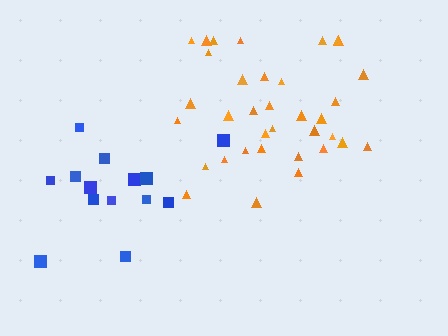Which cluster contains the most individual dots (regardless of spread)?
Orange (35).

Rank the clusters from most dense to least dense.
orange, blue.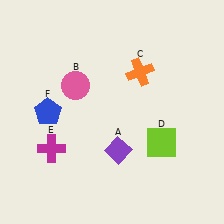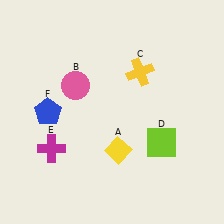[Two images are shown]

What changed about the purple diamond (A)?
In Image 1, A is purple. In Image 2, it changed to yellow.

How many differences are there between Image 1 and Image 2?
There are 2 differences between the two images.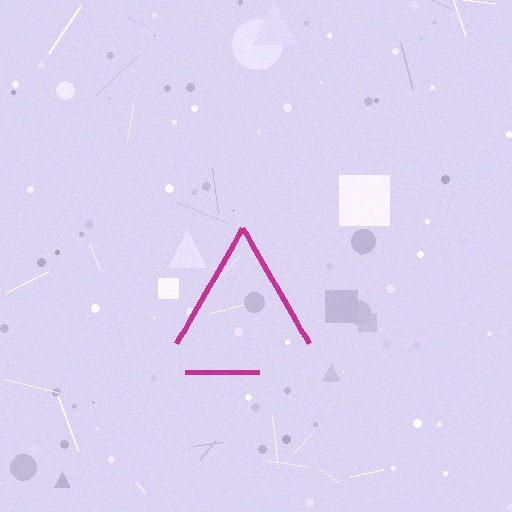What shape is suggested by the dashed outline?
The dashed outline suggests a triangle.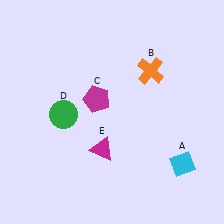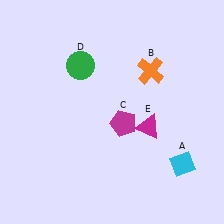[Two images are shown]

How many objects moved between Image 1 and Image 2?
3 objects moved between the two images.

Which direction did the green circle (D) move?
The green circle (D) moved up.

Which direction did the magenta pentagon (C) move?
The magenta pentagon (C) moved right.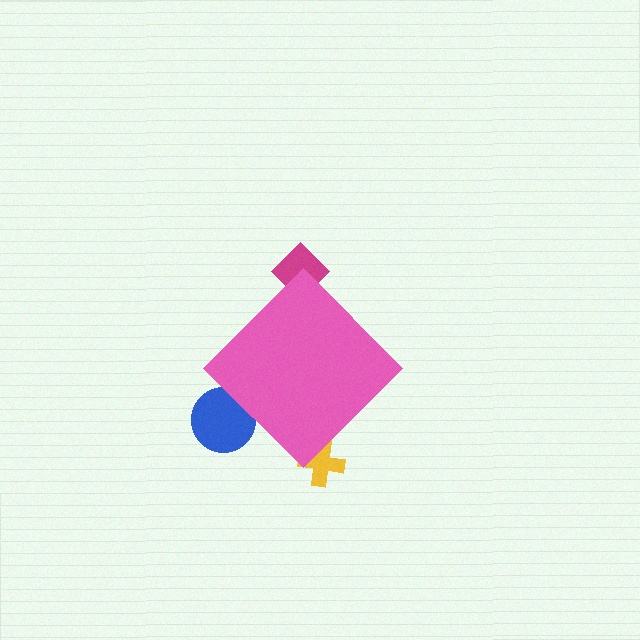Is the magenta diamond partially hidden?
Yes, the magenta diamond is partially hidden behind the pink diamond.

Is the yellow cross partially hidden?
Yes, the yellow cross is partially hidden behind the pink diamond.